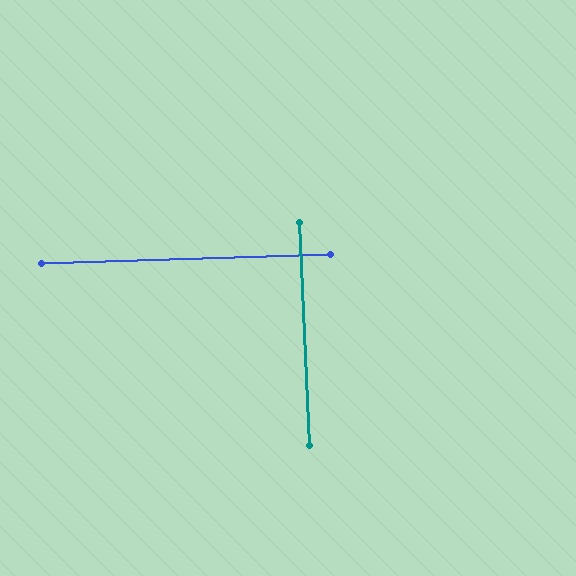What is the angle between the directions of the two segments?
Approximately 89 degrees.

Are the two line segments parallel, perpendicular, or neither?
Perpendicular — they meet at approximately 89°.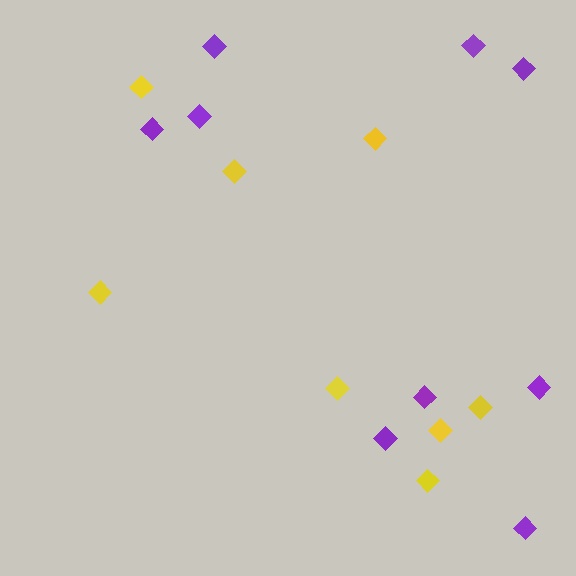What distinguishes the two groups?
There are 2 groups: one group of purple diamonds (9) and one group of yellow diamonds (8).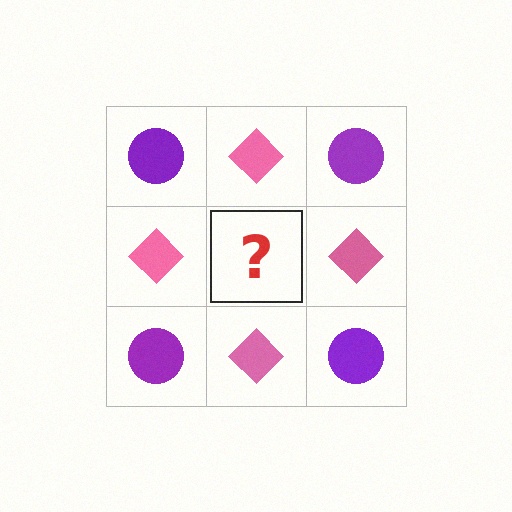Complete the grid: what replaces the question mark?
The question mark should be replaced with a purple circle.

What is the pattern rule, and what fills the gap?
The rule is that it alternates purple circle and pink diamond in a checkerboard pattern. The gap should be filled with a purple circle.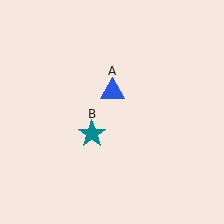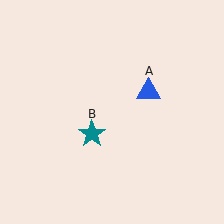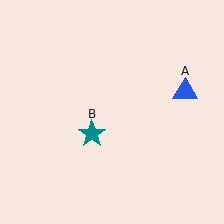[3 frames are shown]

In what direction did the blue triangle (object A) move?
The blue triangle (object A) moved right.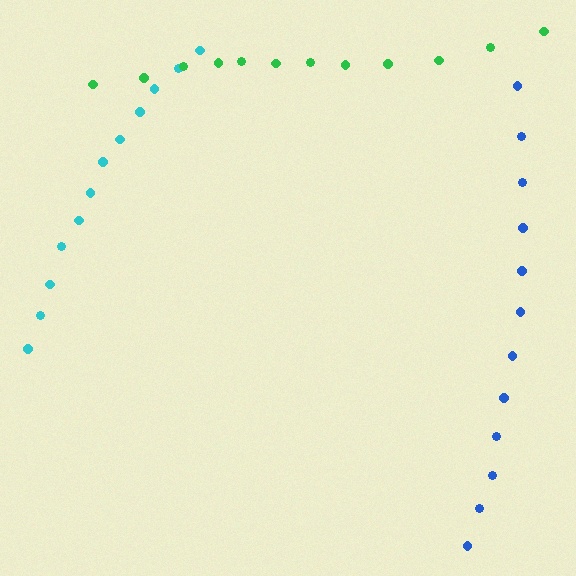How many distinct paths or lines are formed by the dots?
There are 3 distinct paths.